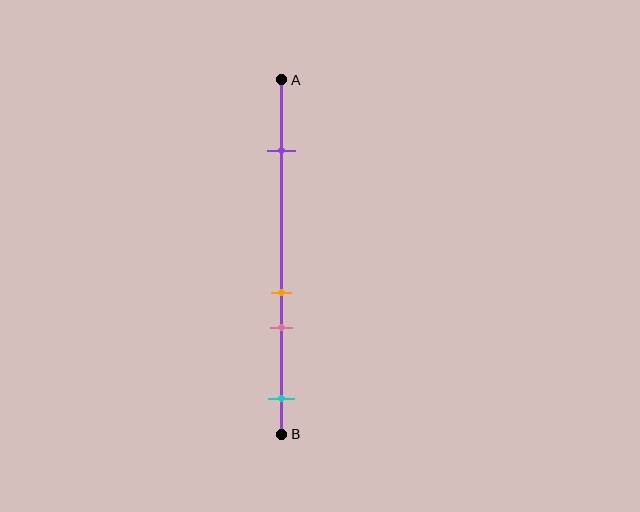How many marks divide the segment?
There are 4 marks dividing the segment.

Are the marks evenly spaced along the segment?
No, the marks are not evenly spaced.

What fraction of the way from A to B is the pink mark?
The pink mark is approximately 70% (0.7) of the way from A to B.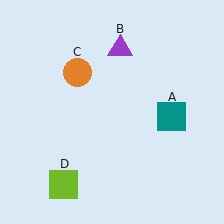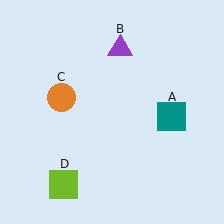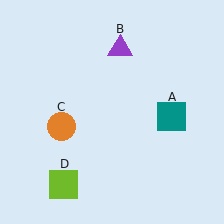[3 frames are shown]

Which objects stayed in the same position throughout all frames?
Teal square (object A) and purple triangle (object B) and lime square (object D) remained stationary.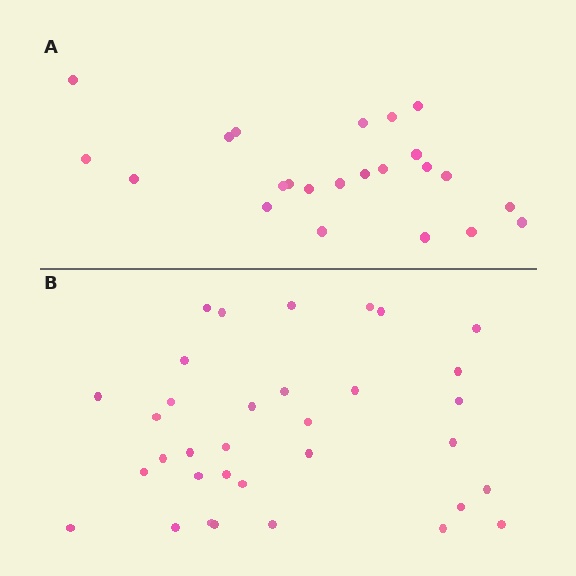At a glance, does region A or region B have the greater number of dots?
Region B (the bottom region) has more dots.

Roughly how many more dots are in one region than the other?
Region B has roughly 12 or so more dots than region A.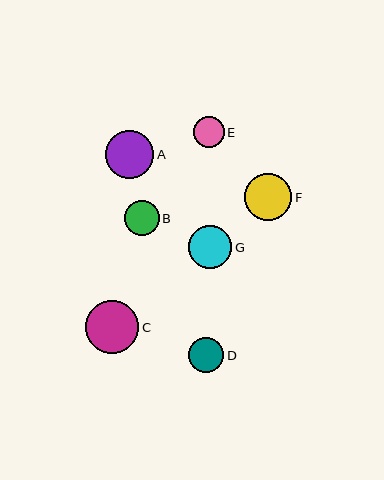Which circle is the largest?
Circle C is the largest with a size of approximately 54 pixels.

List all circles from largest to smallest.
From largest to smallest: C, A, F, G, D, B, E.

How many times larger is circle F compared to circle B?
Circle F is approximately 1.3 times the size of circle B.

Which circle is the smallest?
Circle E is the smallest with a size of approximately 31 pixels.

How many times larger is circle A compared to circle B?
Circle A is approximately 1.4 times the size of circle B.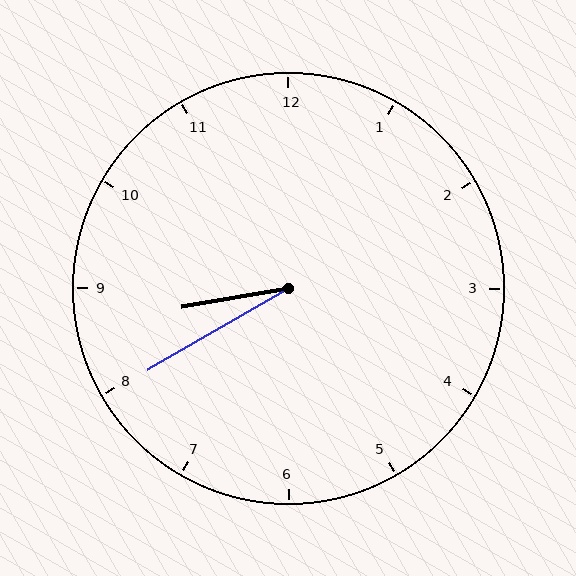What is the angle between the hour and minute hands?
Approximately 20 degrees.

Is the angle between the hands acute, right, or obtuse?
It is acute.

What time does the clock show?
8:40.